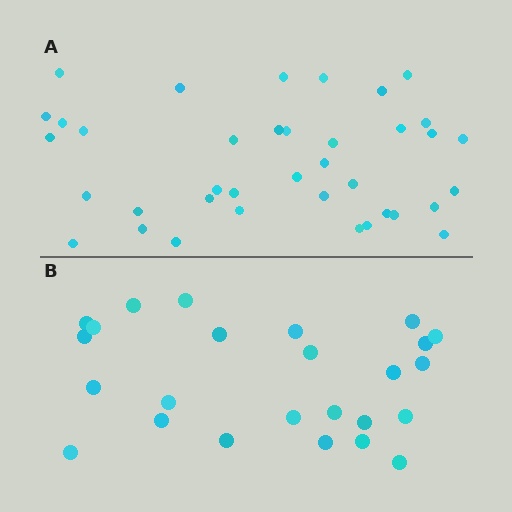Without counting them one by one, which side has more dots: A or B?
Region A (the top region) has more dots.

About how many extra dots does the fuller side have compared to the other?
Region A has approximately 15 more dots than region B.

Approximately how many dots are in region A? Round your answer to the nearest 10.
About 40 dots. (The exact count is 38, which rounds to 40.)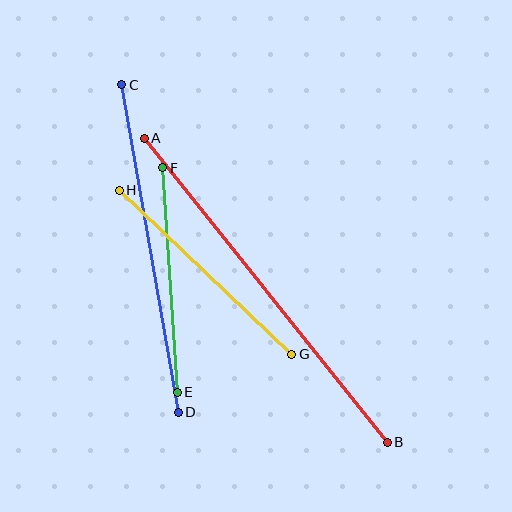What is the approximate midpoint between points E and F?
The midpoint is at approximately (170, 280) pixels.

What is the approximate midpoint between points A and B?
The midpoint is at approximately (266, 290) pixels.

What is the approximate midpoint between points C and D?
The midpoint is at approximately (150, 249) pixels.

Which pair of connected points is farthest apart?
Points A and B are farthest apart.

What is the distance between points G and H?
The distance is approximately 238 pixels.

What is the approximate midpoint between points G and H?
The midpoint is at approximately (205, 272) pixels.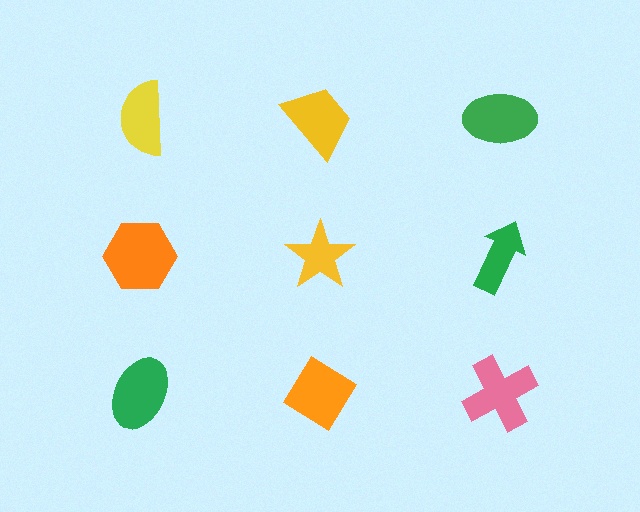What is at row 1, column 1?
A yellow semicircle.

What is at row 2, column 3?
A green arrow.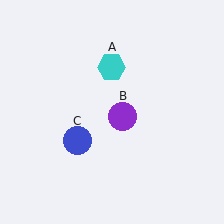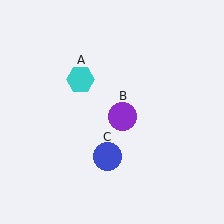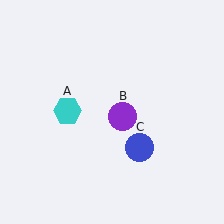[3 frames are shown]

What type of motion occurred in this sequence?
The cyan hexagon (object A), blue circle (object C) rotated counterclockwise around the center of the scene.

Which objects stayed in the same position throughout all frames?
Purple circle (object B) remained stationary.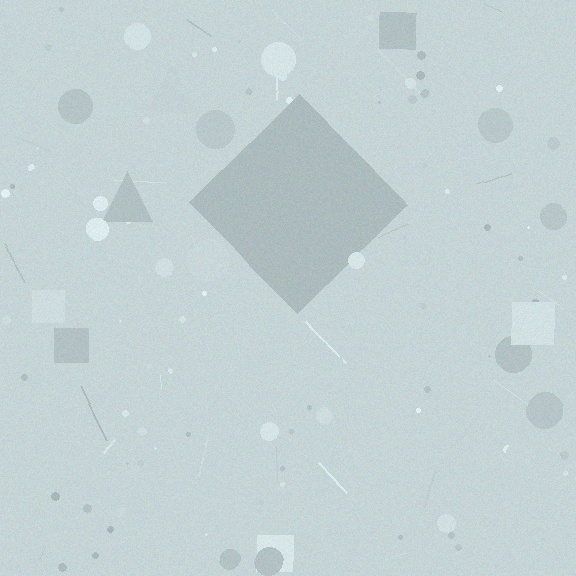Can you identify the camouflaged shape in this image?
The camouflaged shape is a diamond.